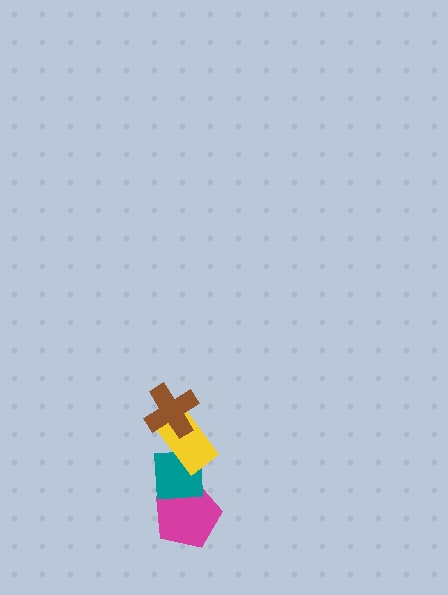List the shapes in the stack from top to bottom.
From top to bottom: the brown cross, the yellow rectangle, the teal square, the magenta pentagon.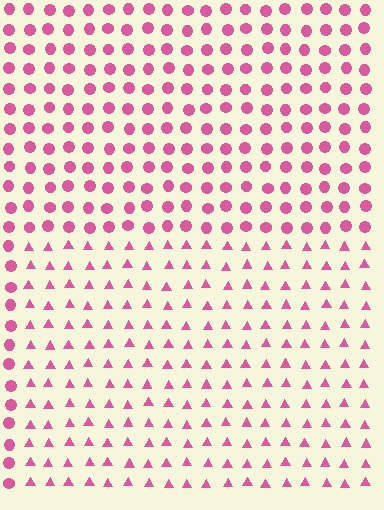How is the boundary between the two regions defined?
The boundary is defined by a change in element shape: triangles inside vs. circles outside. All elements share the same color and spacing.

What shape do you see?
I see a rectangle.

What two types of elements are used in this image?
The image uses triangles inside the rectangle region and circles outside it.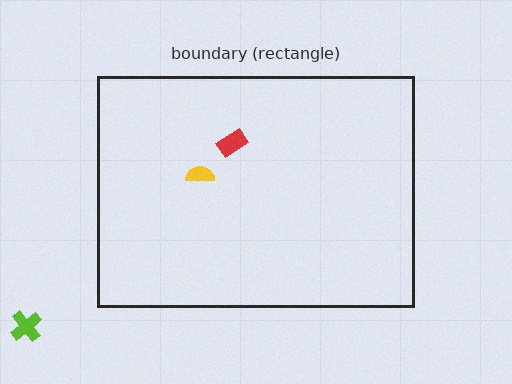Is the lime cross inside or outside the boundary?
Outside.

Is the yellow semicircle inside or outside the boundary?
Inside.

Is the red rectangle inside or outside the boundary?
Inside.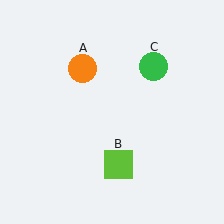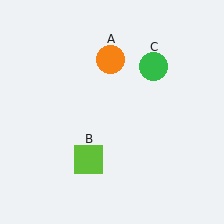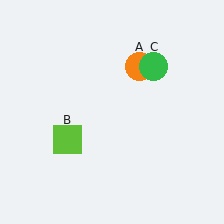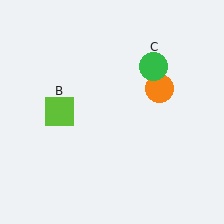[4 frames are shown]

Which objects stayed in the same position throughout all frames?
Green circle (object C) remained stationary.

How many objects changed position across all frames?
2 objects changed position: orange circle (object A), lime square (object B).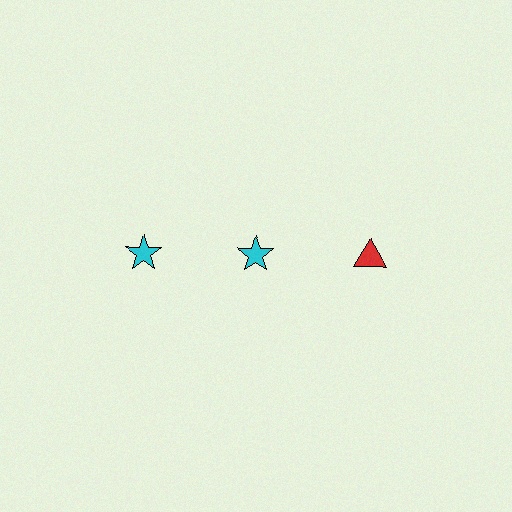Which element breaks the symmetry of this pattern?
The red triangle in the top row, center column breaks the symmetry. All other shapes are cyan stars.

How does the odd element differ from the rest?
It differs in both color (red instead of cyan) and shape (triangle instead of star).